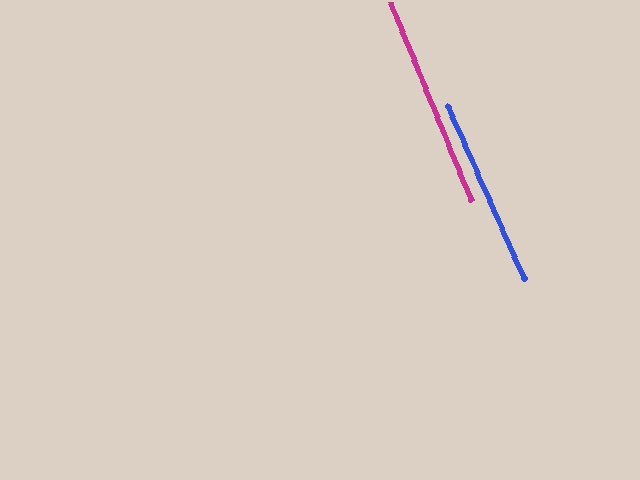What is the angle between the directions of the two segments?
Approximately 2 degrees.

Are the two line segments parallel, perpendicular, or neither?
Parallel — their directions differ by only 1.8°.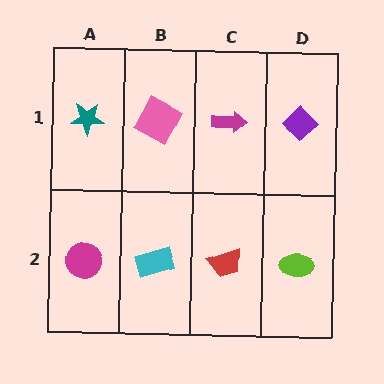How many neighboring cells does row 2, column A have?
2.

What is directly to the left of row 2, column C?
A cyan rectangle.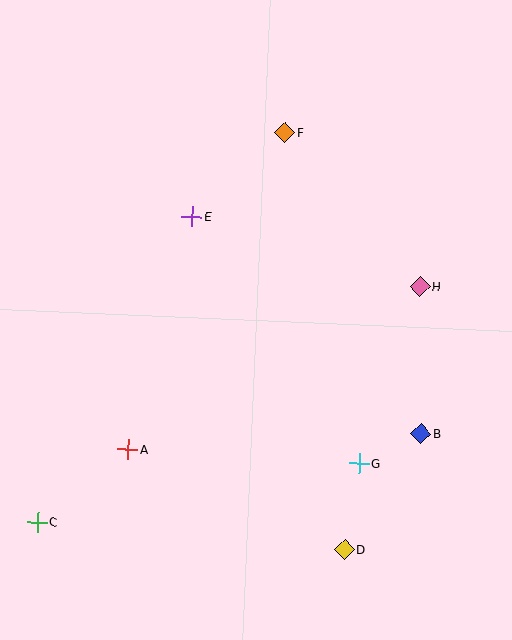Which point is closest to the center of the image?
Point E at (192, 216) is closest to the center.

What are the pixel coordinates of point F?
Point F is at (285, 132).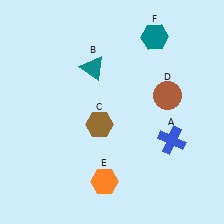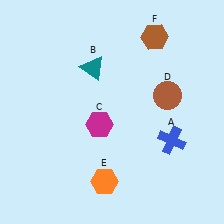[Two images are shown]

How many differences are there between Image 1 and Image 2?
There are 2 differences between the two images.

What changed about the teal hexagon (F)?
In Image 1, F is teal. In Image 2, it changed to brown.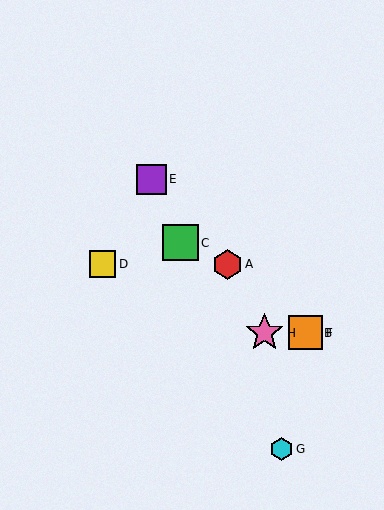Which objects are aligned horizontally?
Objects B, F, H are aligned horizontally.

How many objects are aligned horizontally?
3 objects (B, F, H) are aligned horizontally.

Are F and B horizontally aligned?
Yes, both are at y≈333.